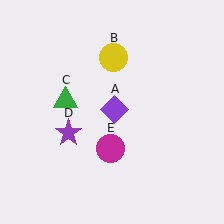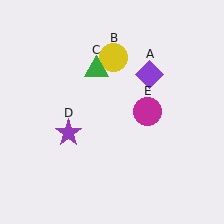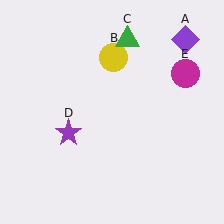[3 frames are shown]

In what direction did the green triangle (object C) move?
The green triangle (object C) moved up and to the right.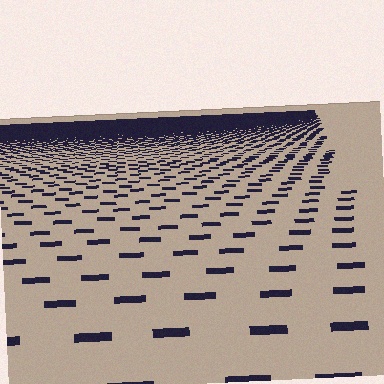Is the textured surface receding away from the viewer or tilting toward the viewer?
The surface is receding away from the viewer. Texture elements get smaller and denser toward the top.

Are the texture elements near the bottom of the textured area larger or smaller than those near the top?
Larger. Near the bottom, elements are closer to the viewer and appear at a bigger on-screen size.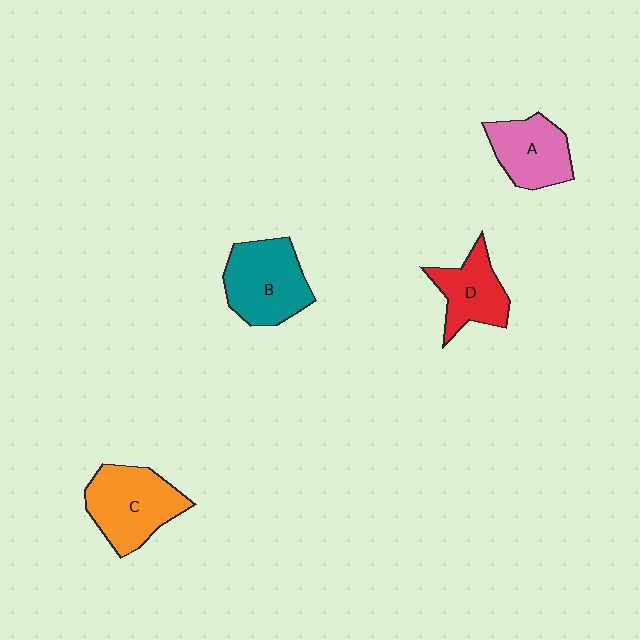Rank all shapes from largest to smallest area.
From largest to smallest: C (orange), B (teal), A (pink), D (red).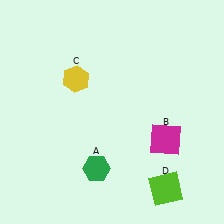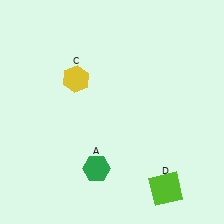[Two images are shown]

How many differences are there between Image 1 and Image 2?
There is 1 difference between the two images.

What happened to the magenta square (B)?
The magenta square (B) was removed in Image 2. It was in the bottom-right area of Image 1.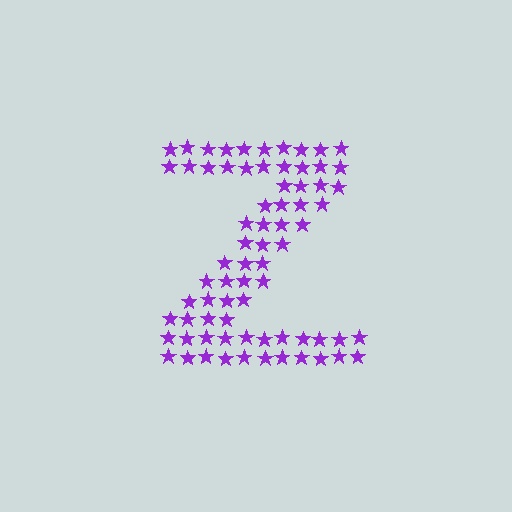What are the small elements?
The small elements are stars.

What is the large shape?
The large shape is the letter Z.